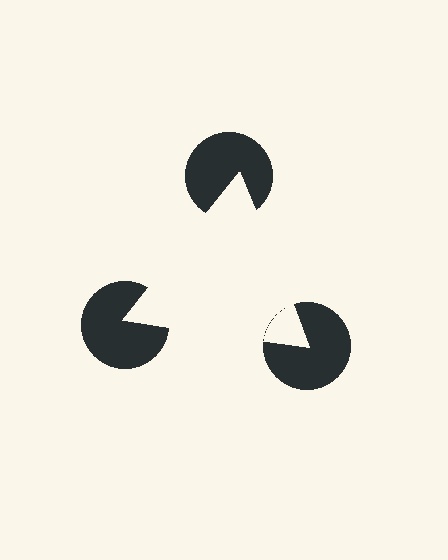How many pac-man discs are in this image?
There are 3 — one at each vertex of the illusory triangle.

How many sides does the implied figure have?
3 sides.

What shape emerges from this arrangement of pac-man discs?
An illusory triangle — its edges are inferred from the aligned wedge cuts in the pac-man discs, not physically drawn.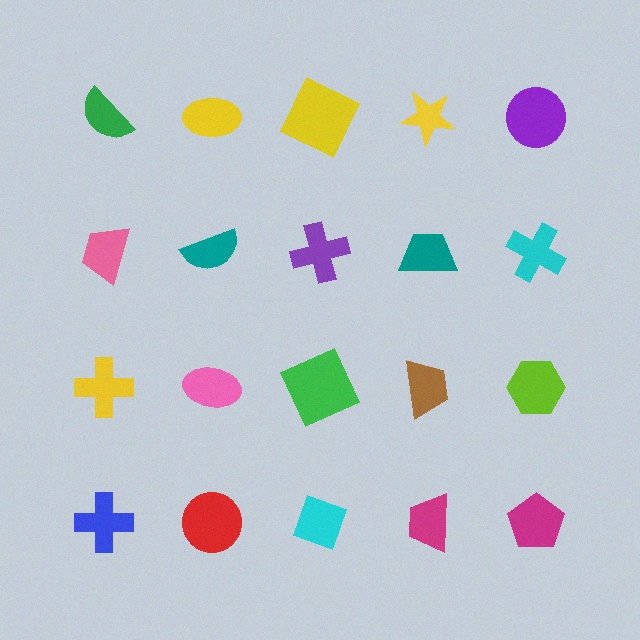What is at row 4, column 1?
A blue cross.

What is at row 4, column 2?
A red circle.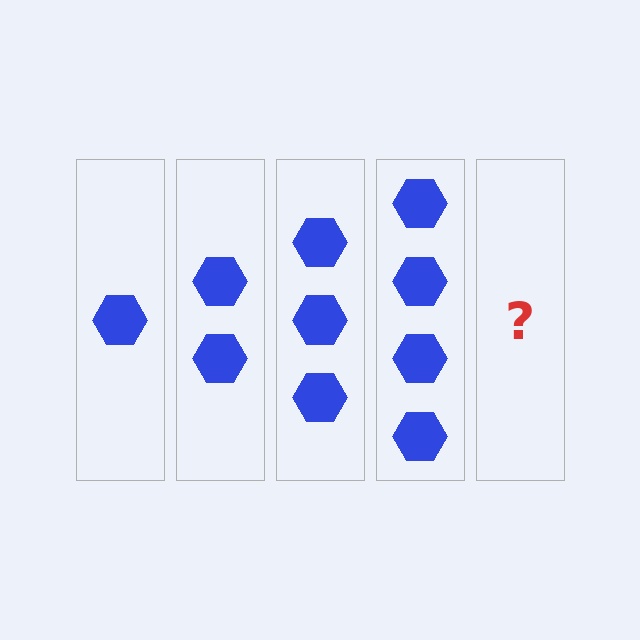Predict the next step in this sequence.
The next step is 5 hexagons.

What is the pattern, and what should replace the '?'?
The pattern is that each step adds one more hexagon. The '?' should be 5 hexagons.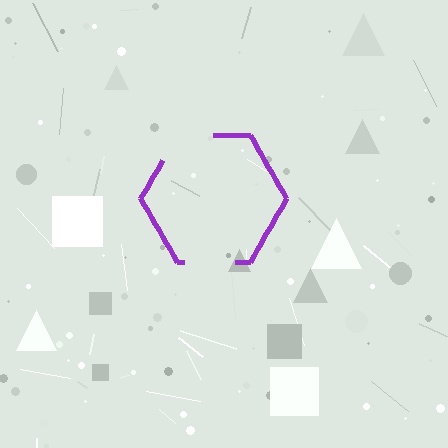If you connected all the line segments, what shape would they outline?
They would outline a hexagon.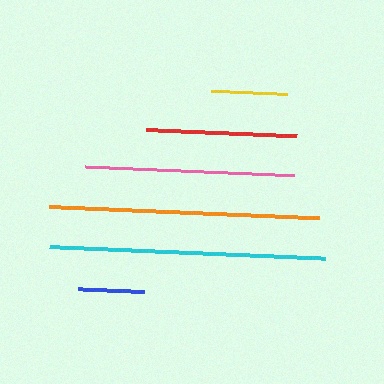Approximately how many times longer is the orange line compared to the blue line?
The orange line is approximately 4.1 times the length of the blue line.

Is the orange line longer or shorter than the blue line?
The orange line is longer than the blue line.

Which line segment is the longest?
The cyan line is the longest at approximately 276 pixels.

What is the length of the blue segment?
The blue segment is approximately 66 pixels long.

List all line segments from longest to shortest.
From longest to shortest: cyan, orange, pink, red, yellow, blue.